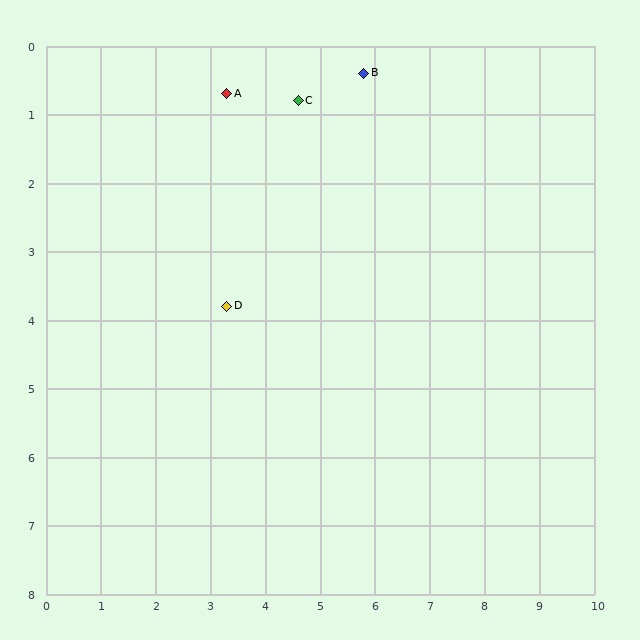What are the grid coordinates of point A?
Point A is at approximately (3.3, 0.7).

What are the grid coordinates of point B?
Point B is at approximately (5.8, 0.4).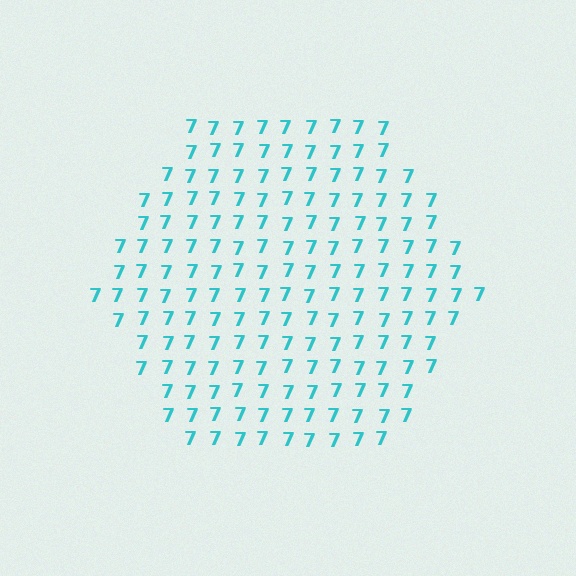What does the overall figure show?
The overall figure shows a hexagon.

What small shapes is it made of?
It is made of small digit 7's.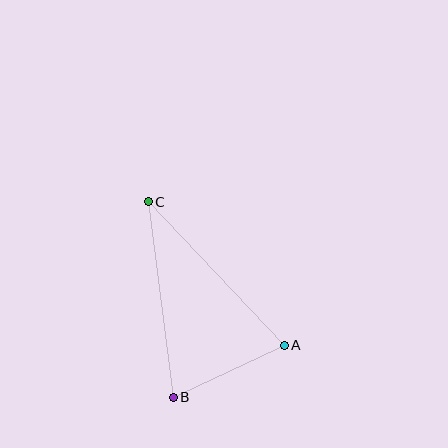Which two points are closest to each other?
Points A and B are closest to each other.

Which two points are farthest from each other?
Points A and C are farthest from each other.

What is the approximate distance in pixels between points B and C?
The distance between B and C is approximately 197 pixels.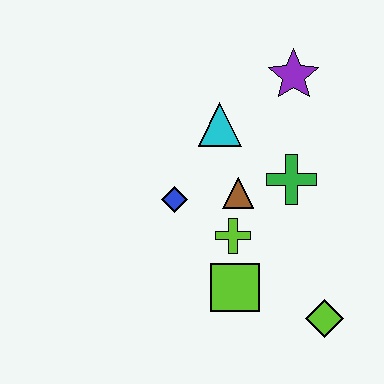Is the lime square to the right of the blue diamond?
Yes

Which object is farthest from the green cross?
The lime diamond is farthest from the green cross.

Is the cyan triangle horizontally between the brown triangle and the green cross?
No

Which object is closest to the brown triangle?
The lime cross is closest to the brown triangle.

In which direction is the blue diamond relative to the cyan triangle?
The blue diamond is below the cyan triangle.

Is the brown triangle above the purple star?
No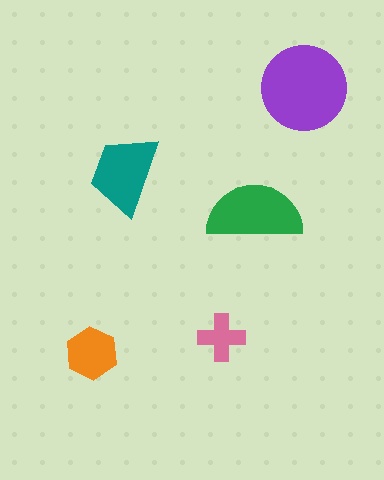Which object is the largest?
The purple circle.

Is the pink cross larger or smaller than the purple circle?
Smaller.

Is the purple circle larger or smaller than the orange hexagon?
Larger.